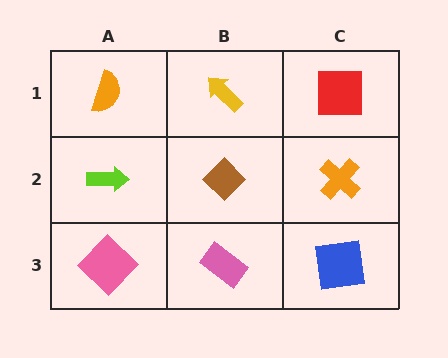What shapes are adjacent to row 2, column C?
A red square (row 1, column C), a blue square (row 3, column C), a brown diamond (row 2, column B).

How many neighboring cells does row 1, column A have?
2.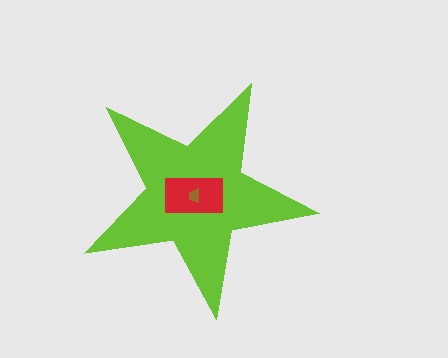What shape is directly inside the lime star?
The red rectangle.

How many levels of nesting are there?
3.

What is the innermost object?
The brown trapezoid.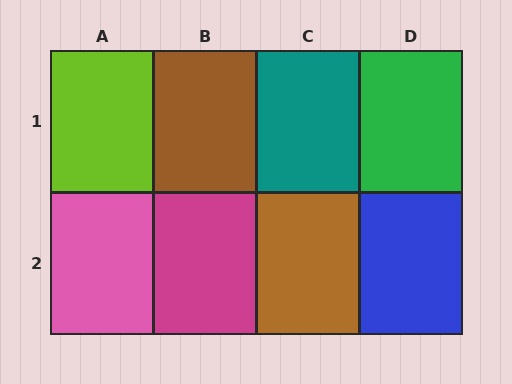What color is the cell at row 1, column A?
Lime.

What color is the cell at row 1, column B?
Brown.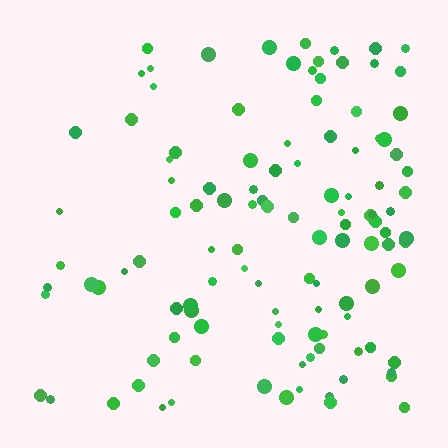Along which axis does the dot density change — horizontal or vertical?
Horizontal.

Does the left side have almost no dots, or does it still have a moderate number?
Still a moderate number, just noticeably fewer than the right.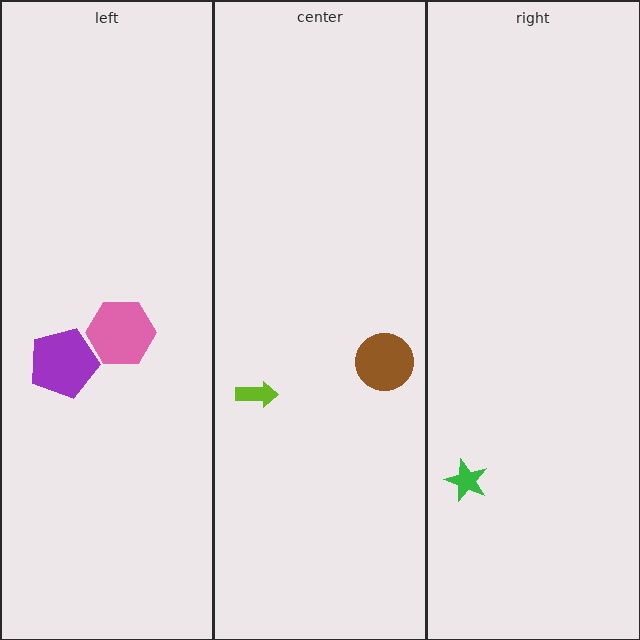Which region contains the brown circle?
The center region.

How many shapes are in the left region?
2.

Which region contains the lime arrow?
The center region.